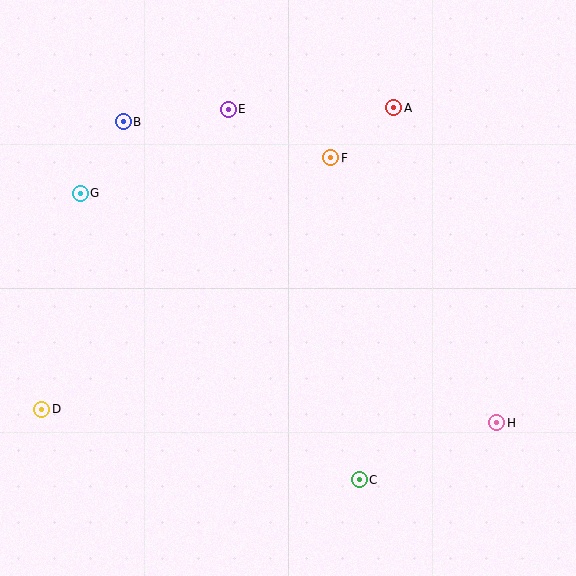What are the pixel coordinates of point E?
Point E is at (228, 109).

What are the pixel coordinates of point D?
Point D is at (42, 409).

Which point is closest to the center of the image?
Point F at (330, 158) is closest to the center.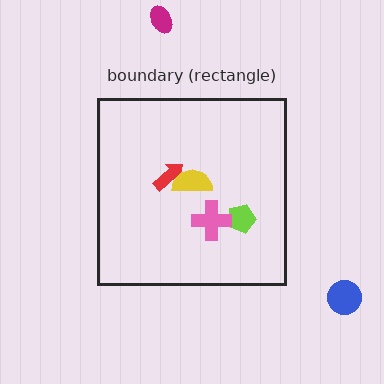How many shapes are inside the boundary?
4 inside, 2 outside.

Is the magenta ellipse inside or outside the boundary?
Outside.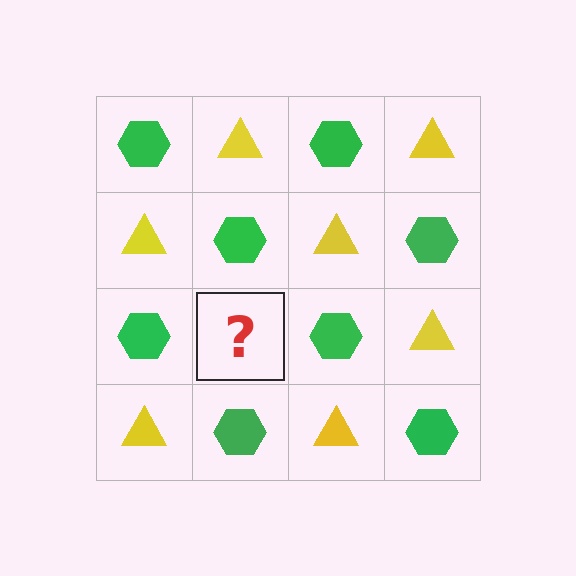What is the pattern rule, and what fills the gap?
The rule is that it alternates green hexagon and yellow triangle in a checkerboard pattern. The gap should be filled with a yellow triangle.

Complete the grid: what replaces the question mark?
The question mark should be replaced with a yellow triangle.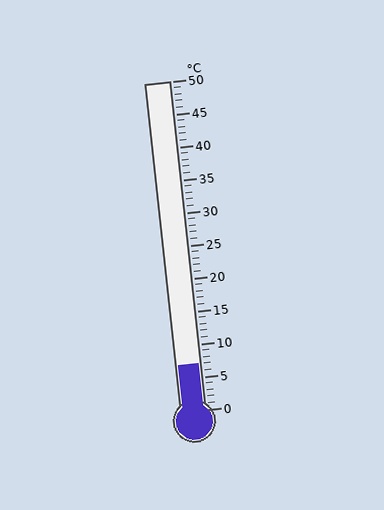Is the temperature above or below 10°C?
The temperature is below 10°C.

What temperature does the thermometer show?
The thermometer shows approximately 7°C.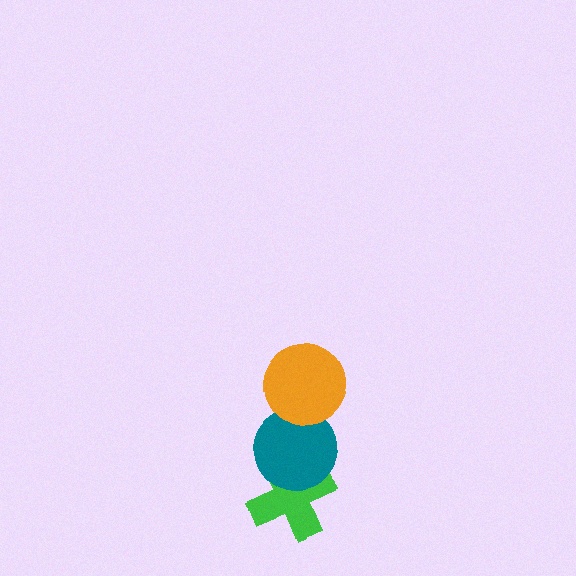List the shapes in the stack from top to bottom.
From top to bottom: the orange circle, the teal circle, the green cross.